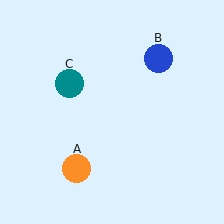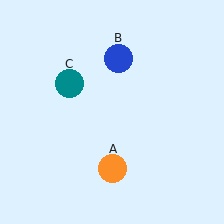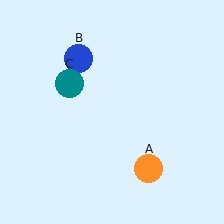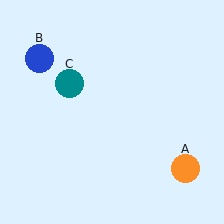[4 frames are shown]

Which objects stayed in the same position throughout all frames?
Teal circle (object C) remained stationary.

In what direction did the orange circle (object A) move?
The orange circle (object A) moved right.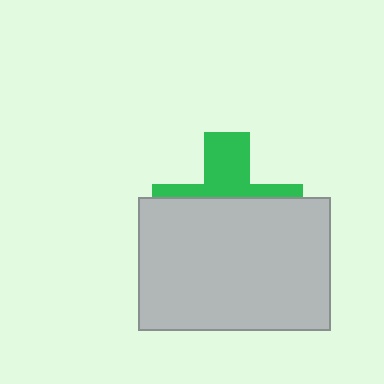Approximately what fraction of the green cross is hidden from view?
Roughly 62% of the green cross is hidden behind the light gray rectangle.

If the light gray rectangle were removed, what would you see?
You would see the complete green cross.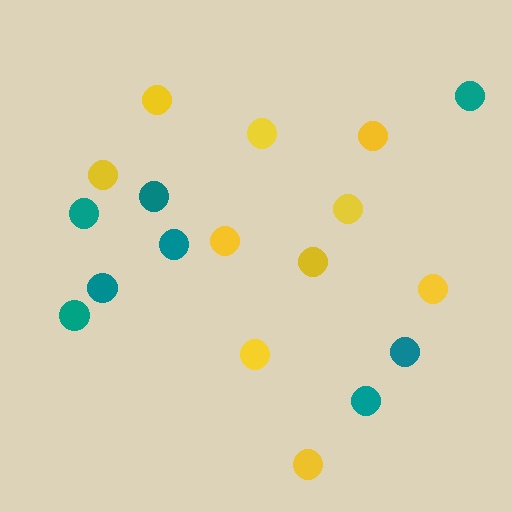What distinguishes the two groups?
There are 2 groups: one group of yellow circles (10) and one group of teal circles (8).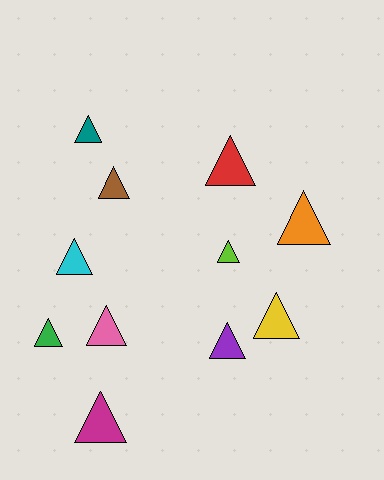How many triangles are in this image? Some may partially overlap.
There are 11 triangles.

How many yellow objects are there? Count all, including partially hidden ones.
There is 1 yellow object.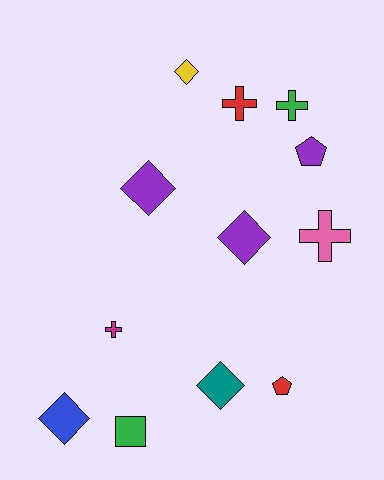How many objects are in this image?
There are 12 objects.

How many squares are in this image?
There is 1 square.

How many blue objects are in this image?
There is 1 blue object.